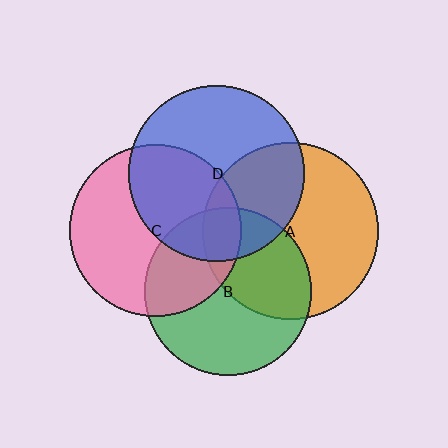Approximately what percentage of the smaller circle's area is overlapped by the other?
Approximately 20%.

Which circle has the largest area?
Circle A (orange).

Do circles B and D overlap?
Yes.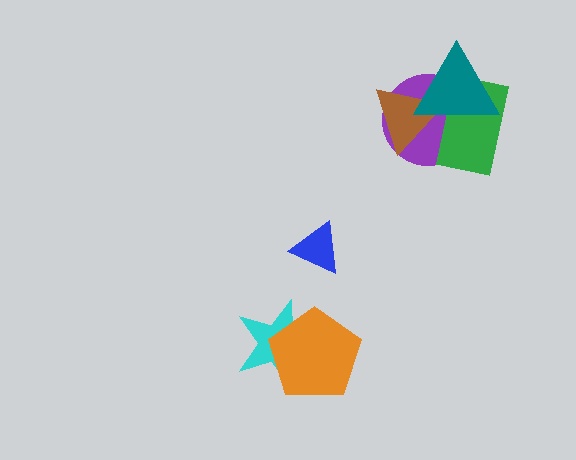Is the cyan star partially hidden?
Yes, it is partially covered by another shape.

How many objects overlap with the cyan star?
1 object overlaps with the cyan star.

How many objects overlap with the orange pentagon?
1 object overlaps with the orange pentagon.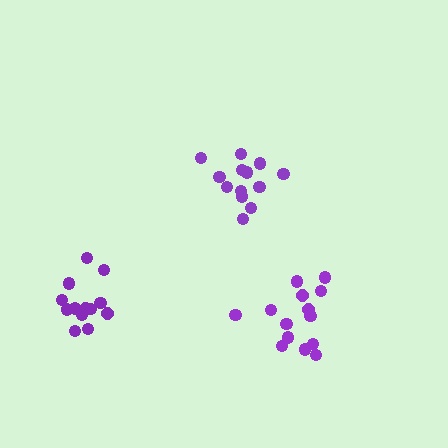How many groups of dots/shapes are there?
There are 3 groups.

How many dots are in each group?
Group 1: 14 dots, Group 2: 13 dots, Group 3: 13 dots (40 total).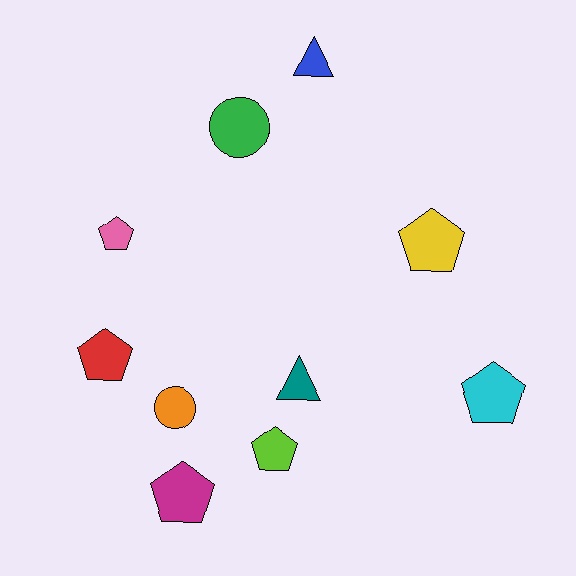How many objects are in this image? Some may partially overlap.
There are 10 objects.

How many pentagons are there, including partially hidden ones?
There are 6 pentagons.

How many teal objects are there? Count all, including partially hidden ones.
There is 1 teal object.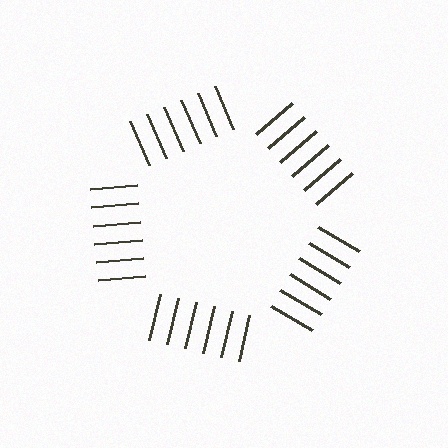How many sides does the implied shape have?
5 sides — the line-ends trace a pentagon.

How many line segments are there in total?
30 — 6 along each of the 5 edges.